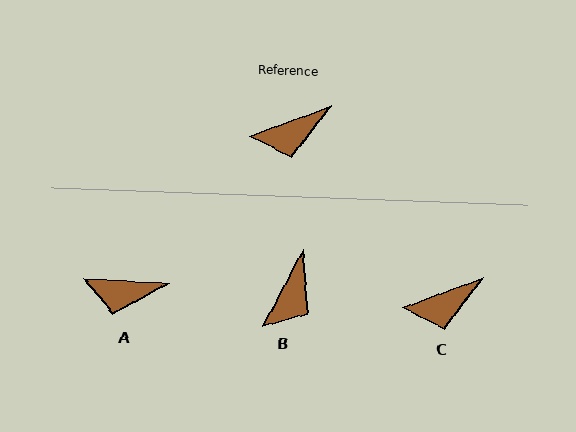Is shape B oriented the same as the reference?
No, it is off by about 42 degrees.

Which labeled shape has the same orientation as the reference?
C.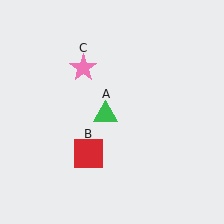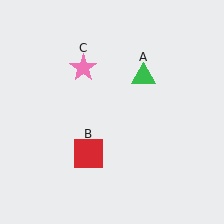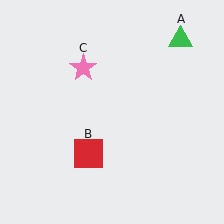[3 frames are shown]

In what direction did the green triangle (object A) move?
The green triangle (object A) moved up and to the right.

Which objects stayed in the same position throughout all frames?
Red square (object B) and pink star (object C) remained stationary.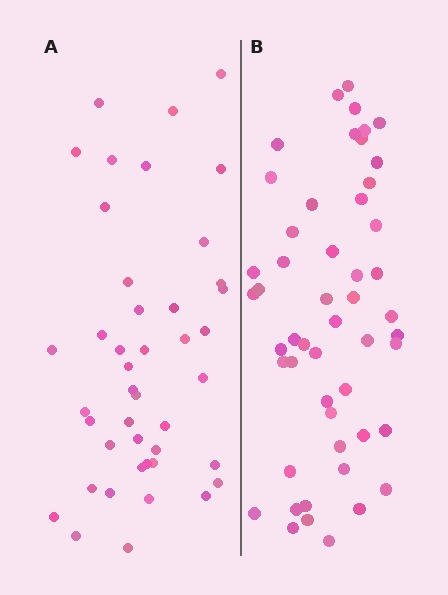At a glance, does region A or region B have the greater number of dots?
Region B (the right region) has more dots.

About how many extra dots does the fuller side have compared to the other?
Region B has roughly 8 or so more dots than region A.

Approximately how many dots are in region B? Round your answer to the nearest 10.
About 50 dots. (The exact count is 51, which rounds to 50.)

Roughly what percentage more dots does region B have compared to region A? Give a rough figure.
About 20% more.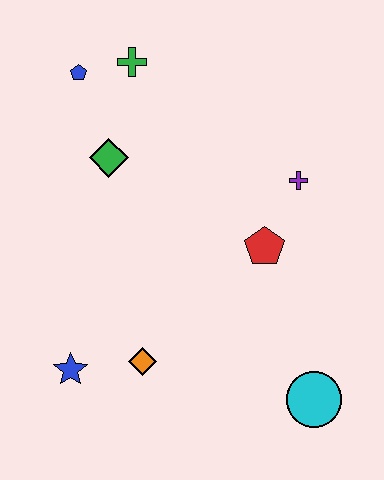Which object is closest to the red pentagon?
The purple cross is closest to the red pentagon.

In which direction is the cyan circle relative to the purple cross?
The cyan circle is below the purple cross.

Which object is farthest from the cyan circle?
The blue pentagon is farthest from the cyan circle.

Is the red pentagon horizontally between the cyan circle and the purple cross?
No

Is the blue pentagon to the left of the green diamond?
Yes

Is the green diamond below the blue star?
No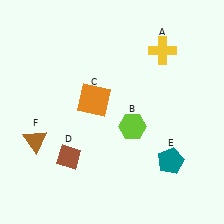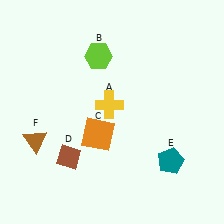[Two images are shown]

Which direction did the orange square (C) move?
The orange square (C) moved down.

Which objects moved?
The objects that moved are: the yellow cross (A), the lime hexagon (B), the orange square (C).